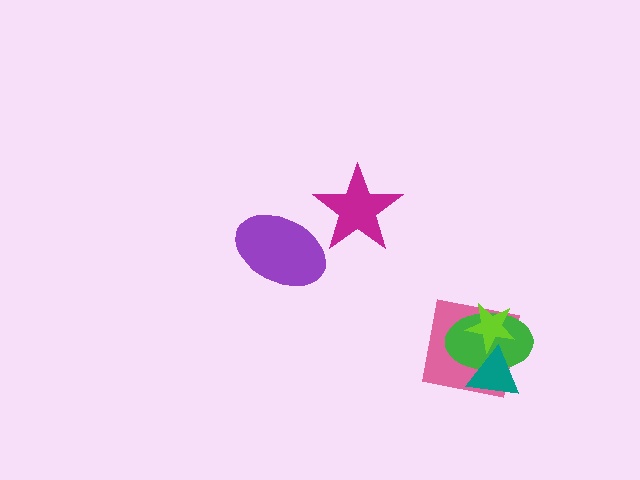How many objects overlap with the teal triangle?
3 objects overlap with the teal triangle.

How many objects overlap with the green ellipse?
3 objects overlap with the green ellipse.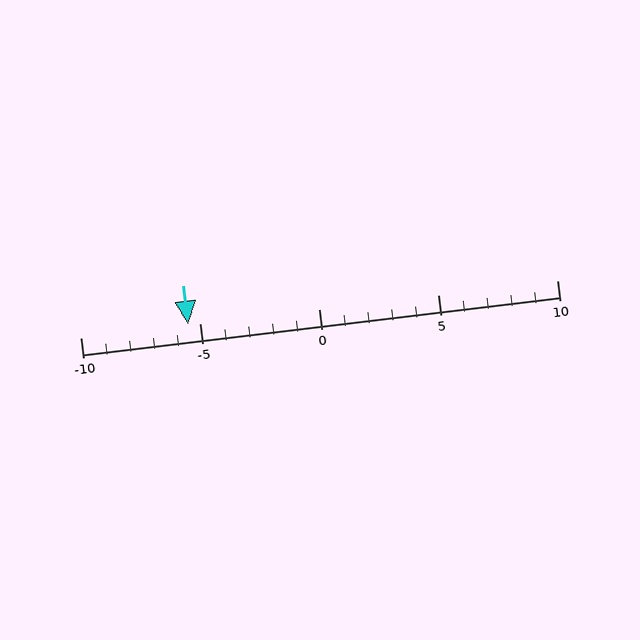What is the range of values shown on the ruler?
The ruler shows values from -10 to 10.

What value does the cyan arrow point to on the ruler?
The cyan arrow points to approximately -6.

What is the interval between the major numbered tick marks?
The major tick marks are spaced 5 units apart.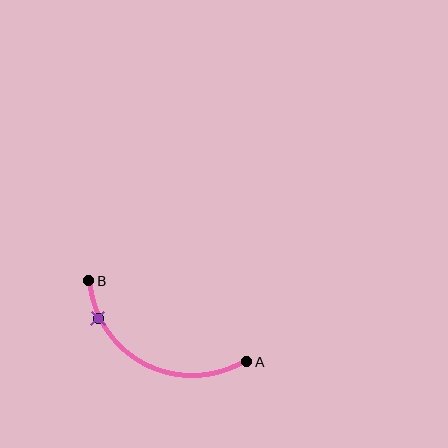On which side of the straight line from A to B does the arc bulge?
The arc bulges below the straight line connecting A and B.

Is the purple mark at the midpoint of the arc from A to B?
No. The purple mark lies on the arc but is closer to endpoint B. The arc midpoint would be at the point on the curve equidistant along the arc from both A and B.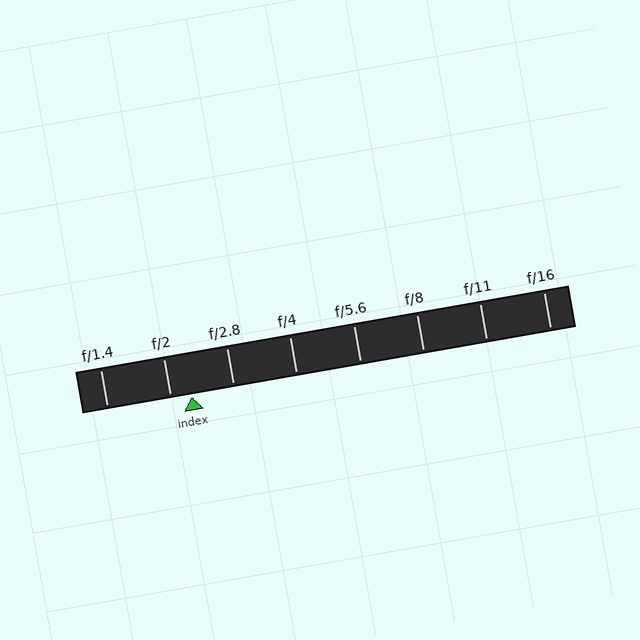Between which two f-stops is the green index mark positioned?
The index mark is between f/2 and f/2.8.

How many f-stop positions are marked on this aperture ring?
There are 8 f-stop positions marked.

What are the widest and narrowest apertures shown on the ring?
The widest aperture shown is f/1.4 and the narrowest is f/16.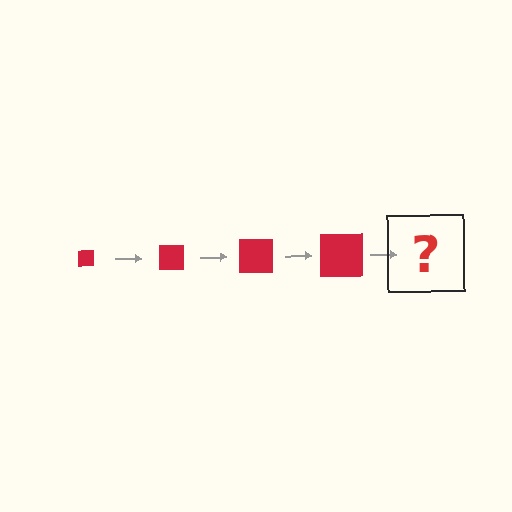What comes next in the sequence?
The next element should be a red square, larger than the previous one.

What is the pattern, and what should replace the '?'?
The pattern is that the square gets progressively larger each step. The '?' should be a red square, larger than the previous one.